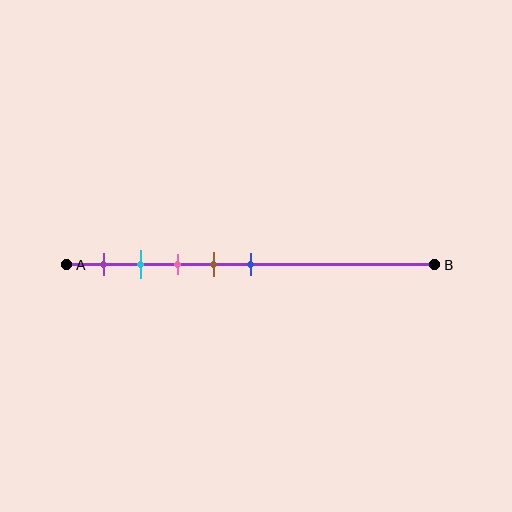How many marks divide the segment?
There are 5 marks dividing the segment.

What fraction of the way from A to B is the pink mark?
The pink mark is approximately 30% (0.3) of the way from A to B.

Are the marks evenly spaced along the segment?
Yes, the marks are approximately evenly spaced.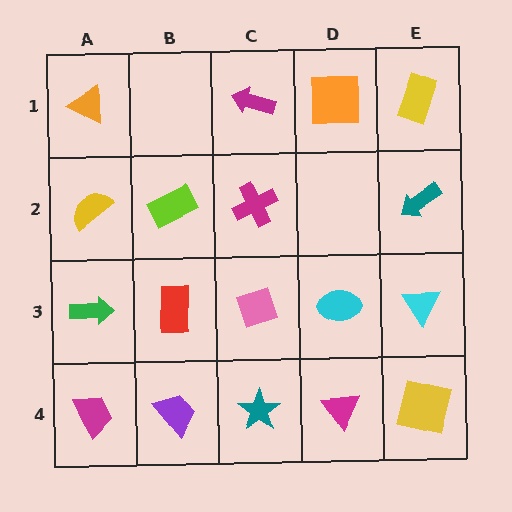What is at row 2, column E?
A teal arrow.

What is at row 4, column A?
A magenta trapezoid.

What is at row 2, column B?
A lime rectangle.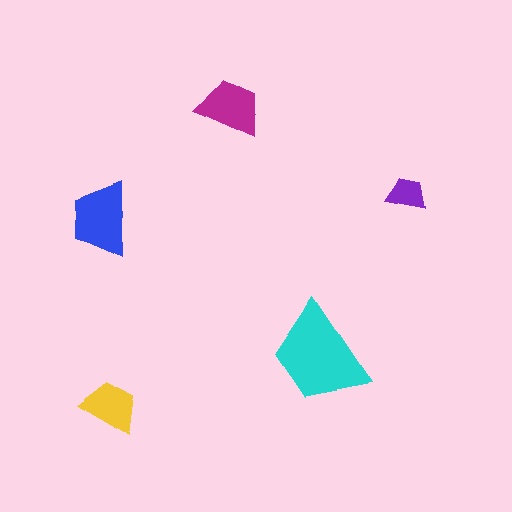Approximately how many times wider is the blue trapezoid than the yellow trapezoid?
About 1.5 times wider.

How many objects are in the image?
There are 5 objects in the image.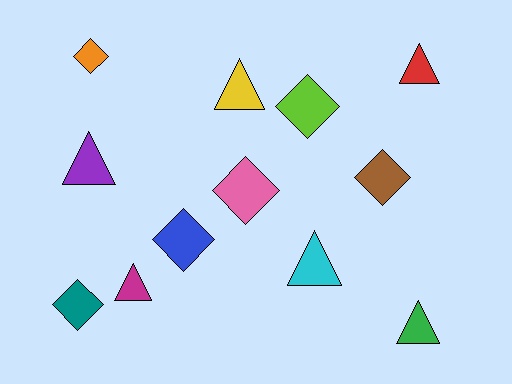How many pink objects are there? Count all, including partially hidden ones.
There is 1 pink object.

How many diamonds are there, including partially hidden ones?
There are 6 diamonds.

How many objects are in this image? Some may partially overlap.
There are 12 objects.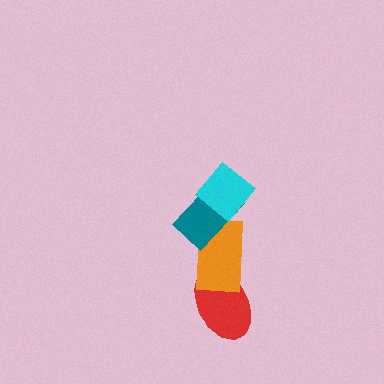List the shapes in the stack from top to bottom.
From top to bottom: the cyan diamond, the teal rectangle, the orange rectangle, the red ellipse.